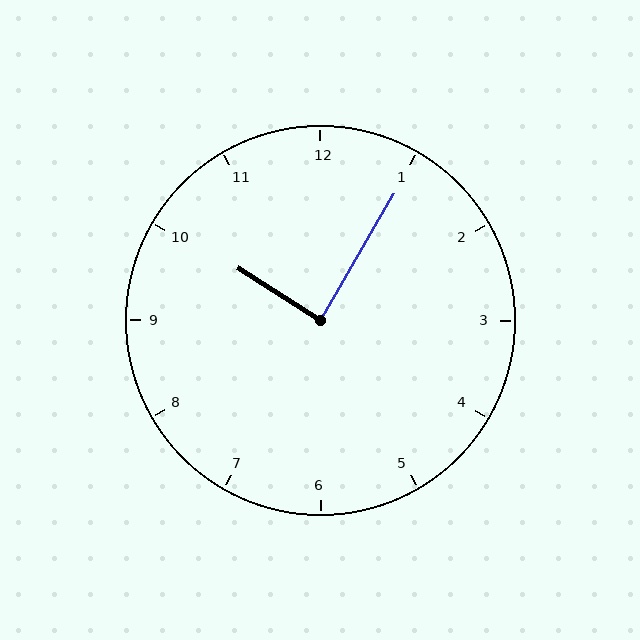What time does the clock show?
10:05.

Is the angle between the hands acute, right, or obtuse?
It is right.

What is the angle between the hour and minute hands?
Approximately 88 degrees.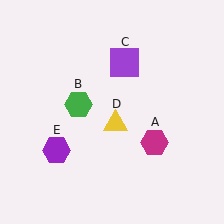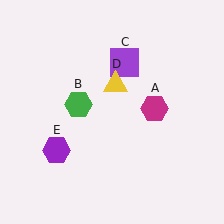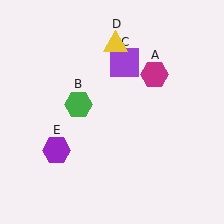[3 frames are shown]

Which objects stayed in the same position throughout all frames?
Green hexagon (object B) and purple square (object C) and purple hexagon (object E) remained stationary.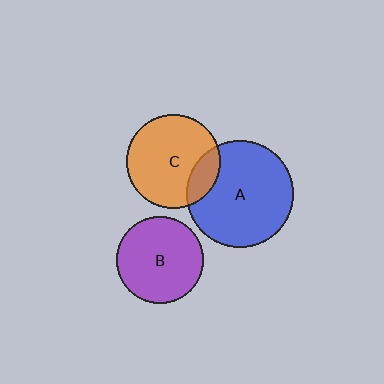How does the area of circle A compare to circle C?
Approximately 1.3 times.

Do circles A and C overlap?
Yes.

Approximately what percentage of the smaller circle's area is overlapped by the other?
Approximately 20%.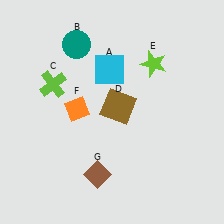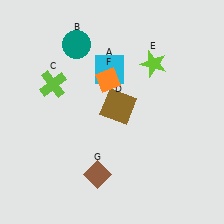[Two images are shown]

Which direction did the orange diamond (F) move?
The orange diamond (F) moved right.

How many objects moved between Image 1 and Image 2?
1 object moved between the two images.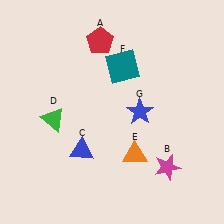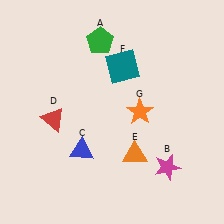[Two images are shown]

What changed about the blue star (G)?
In Image 1, G is blue. In Image 2, it changed to orange.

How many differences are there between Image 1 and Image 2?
There are 3 differences between the two images.